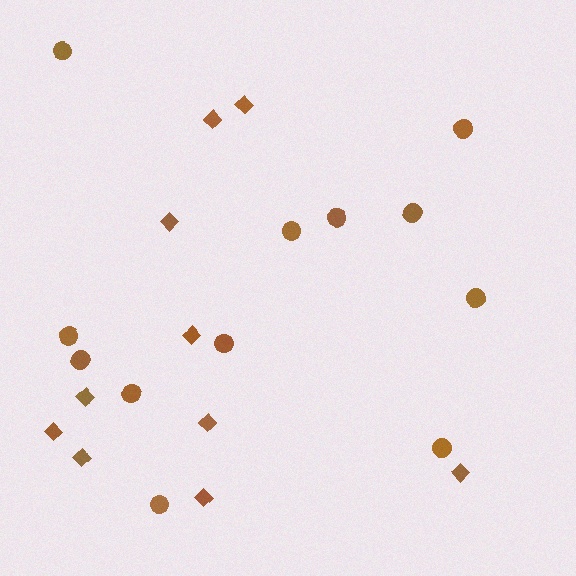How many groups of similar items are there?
There are 2 groups: one group of circles (12) and one group of diamonds (10).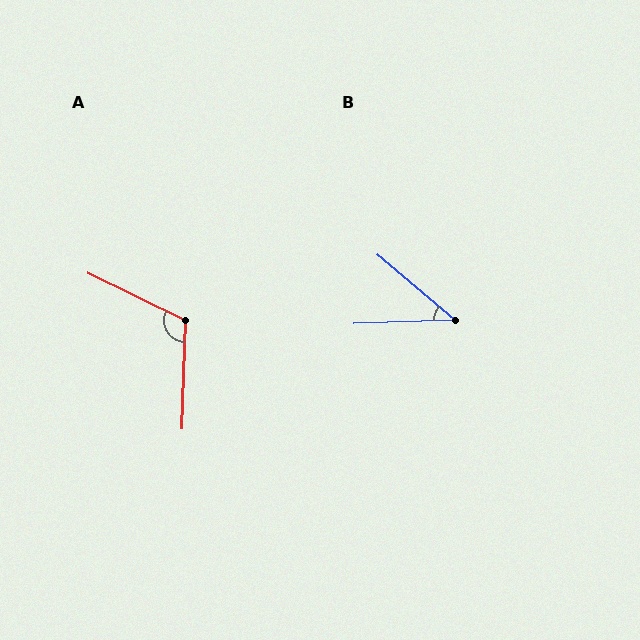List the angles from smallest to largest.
B (42°), A (115°).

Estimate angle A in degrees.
Approximately 115 degrees.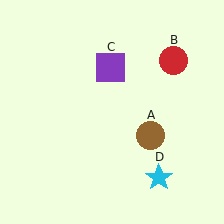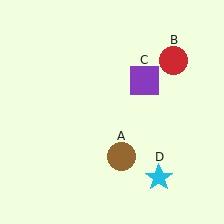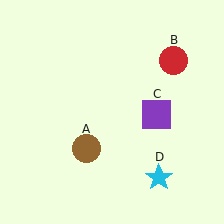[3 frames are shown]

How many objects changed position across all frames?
2 objects changed position: brown circle (object A), purple square (object C).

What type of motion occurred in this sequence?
The brown circle (object A), purple square (object C) rotated clockwise around the center of the scene.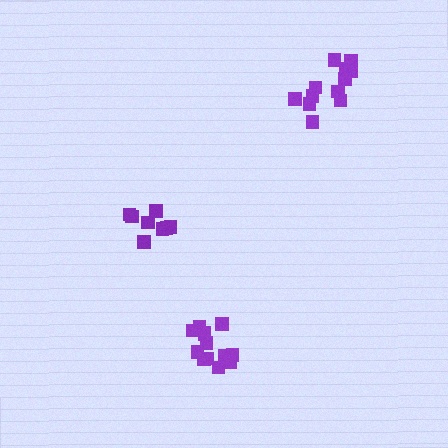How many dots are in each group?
Group 1: 8 dots, Group 2: 12 dots, Group 3: 13 dots (33 total).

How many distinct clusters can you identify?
There are 3 distinct clusters.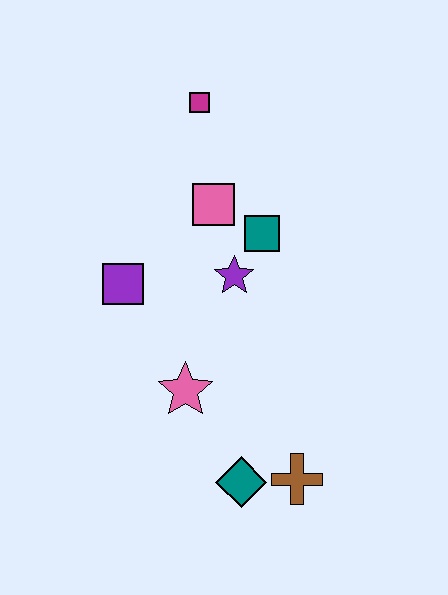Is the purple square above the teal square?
No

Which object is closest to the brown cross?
The teal diamond is closest to the brown cross.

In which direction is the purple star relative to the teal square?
The purple star is below the teal square.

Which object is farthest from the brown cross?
The magenta square is farthest from the brown cross.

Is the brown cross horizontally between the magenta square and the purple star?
No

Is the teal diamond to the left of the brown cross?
Yes